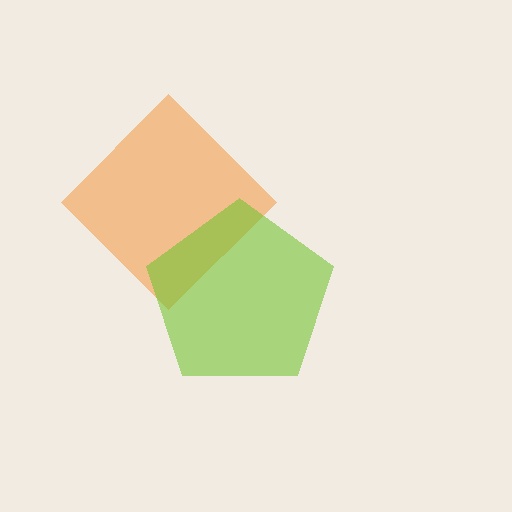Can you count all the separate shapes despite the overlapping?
Yes, there are 2 separate shapes.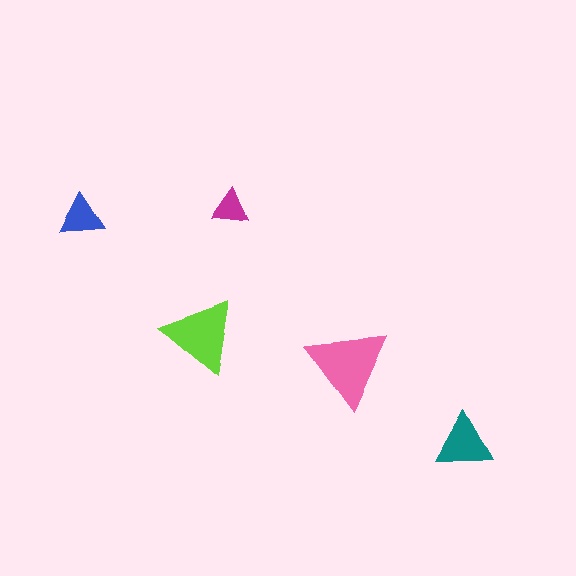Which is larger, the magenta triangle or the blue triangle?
The blue one.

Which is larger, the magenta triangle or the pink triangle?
The pink one.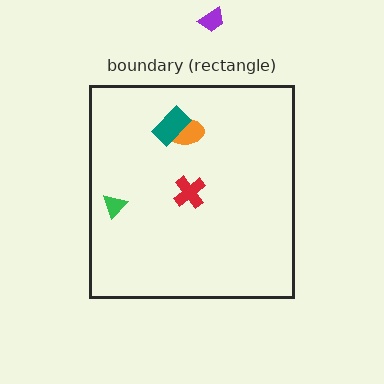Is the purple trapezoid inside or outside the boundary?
Outside.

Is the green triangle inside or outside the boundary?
Inside.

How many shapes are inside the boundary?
4 inside, 1 outside.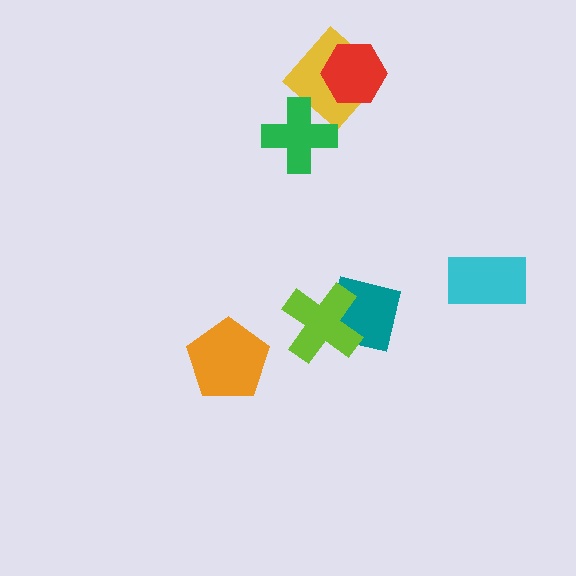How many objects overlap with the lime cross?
1 object overlaps with the lime cross.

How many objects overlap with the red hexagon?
1 object overlaps with the red hexagon.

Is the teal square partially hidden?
Yes, it is partially covered by another shape.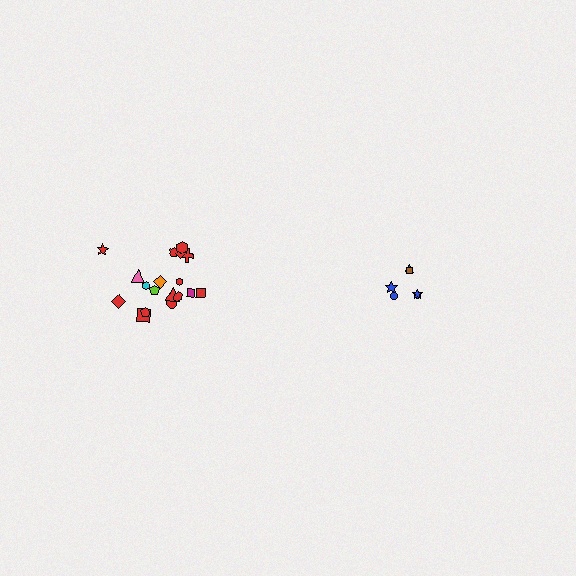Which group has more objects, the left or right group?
The left group.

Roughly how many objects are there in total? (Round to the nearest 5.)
Roughly 25 objects in total.